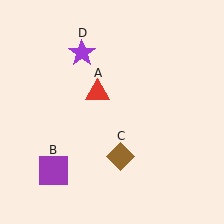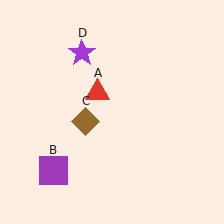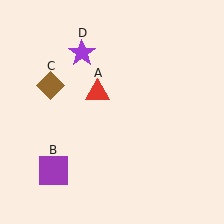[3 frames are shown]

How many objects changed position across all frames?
1 object changed position: brown diamond (object C).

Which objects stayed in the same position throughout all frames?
Red triangle (object A) and purple square (object B) and purple star (object D) remained stationary.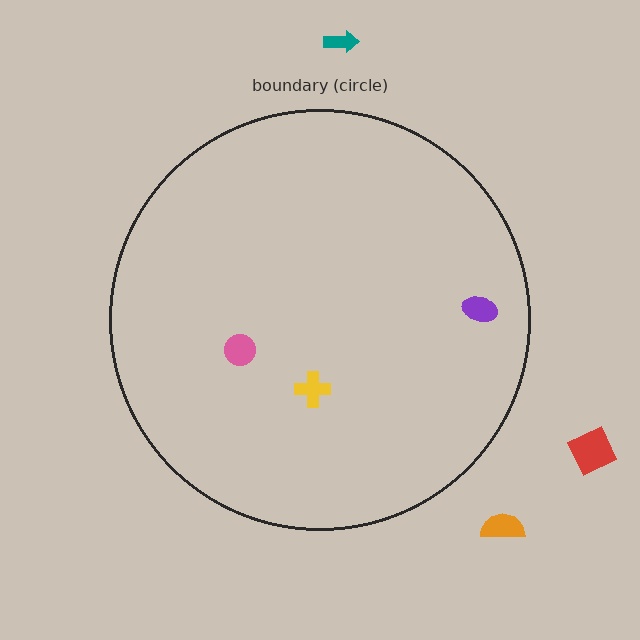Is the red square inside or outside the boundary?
Outside.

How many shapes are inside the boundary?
3 inside, 3 outside.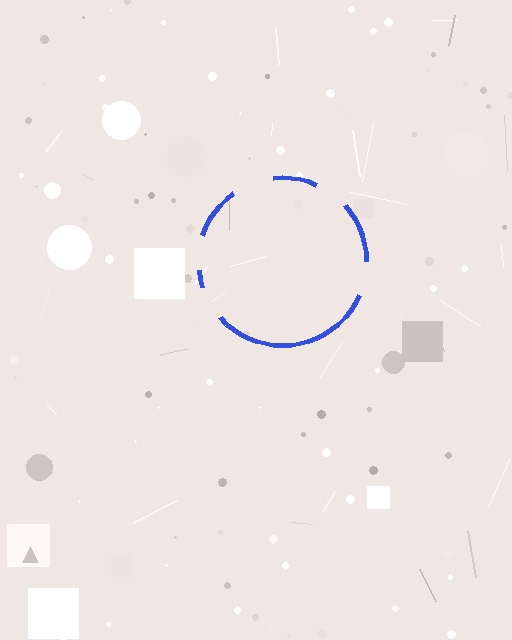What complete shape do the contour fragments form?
The contour fragments form a circle.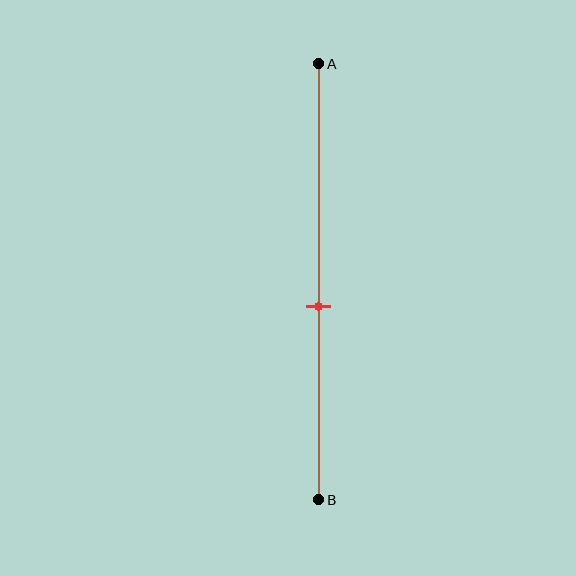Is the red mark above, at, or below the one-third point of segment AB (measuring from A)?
The red mark is below the one-third point of segment AB.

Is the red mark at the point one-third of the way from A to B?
No, the mark is at about 55% from A, not at the 33% one-third point.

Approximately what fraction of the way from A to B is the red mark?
The red mark is approximately 55% of the way from A to B.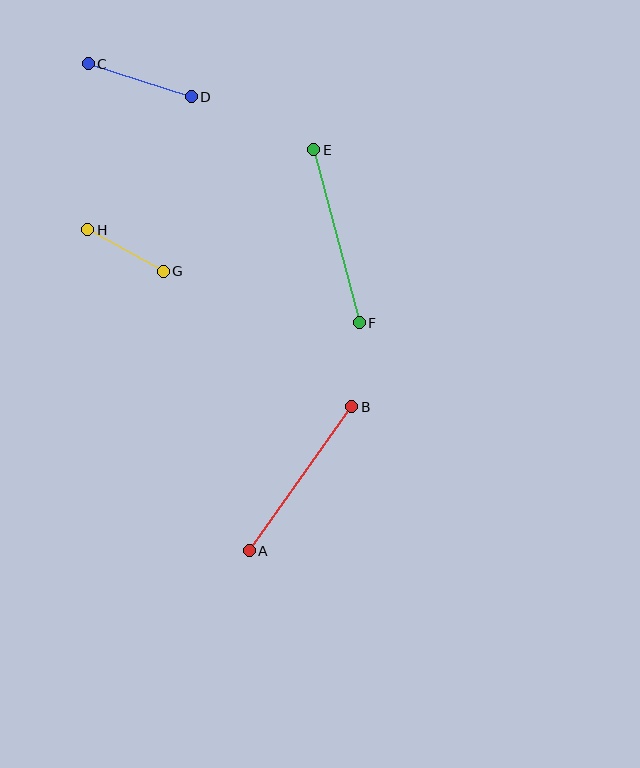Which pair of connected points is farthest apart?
Points E and F are farthest apart.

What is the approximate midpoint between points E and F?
The midpoint is at approximately (336, 236) pixels.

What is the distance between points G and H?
The distance is approximately 86 pixels.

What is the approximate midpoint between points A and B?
The midpoint is at approximately (300, 479) pixels.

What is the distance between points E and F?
The distance is approximately 179 pixels.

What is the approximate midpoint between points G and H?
The midpoint is at approximately (126, 251) pixels.